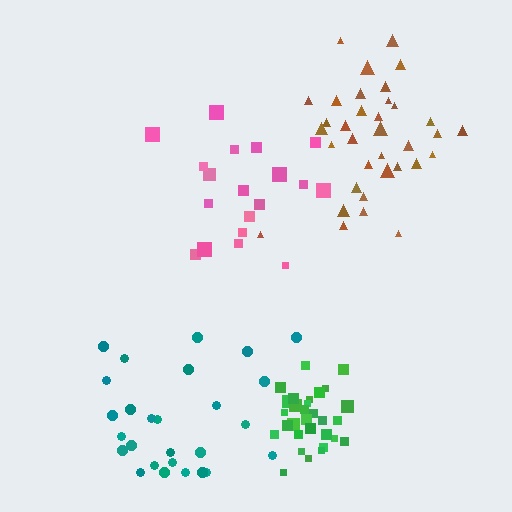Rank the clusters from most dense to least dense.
green, brown, teal, pink.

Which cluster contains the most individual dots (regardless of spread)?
Brown (35).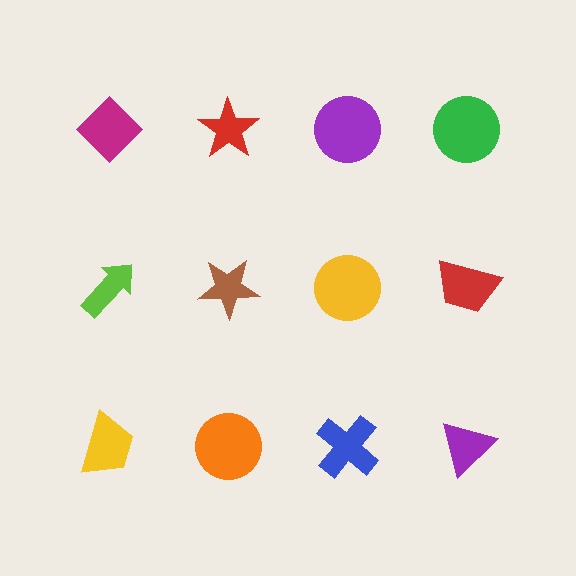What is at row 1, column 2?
A red star.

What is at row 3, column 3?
A blue cross.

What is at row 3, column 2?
An orange circle.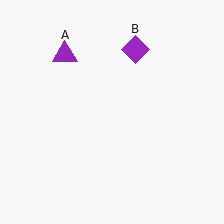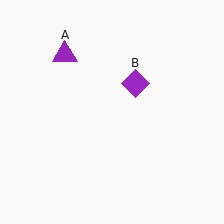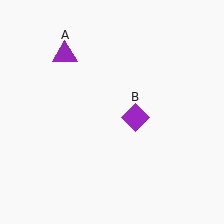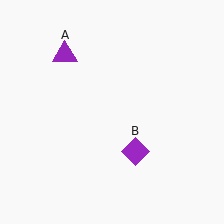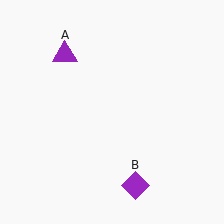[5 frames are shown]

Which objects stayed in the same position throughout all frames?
Purple triangle (object A) remained stationary.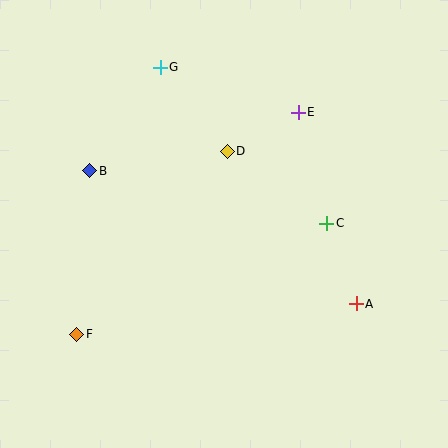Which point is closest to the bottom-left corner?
Point F is closest to the bottom-left corner.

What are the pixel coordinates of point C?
Point C is at (327, 223).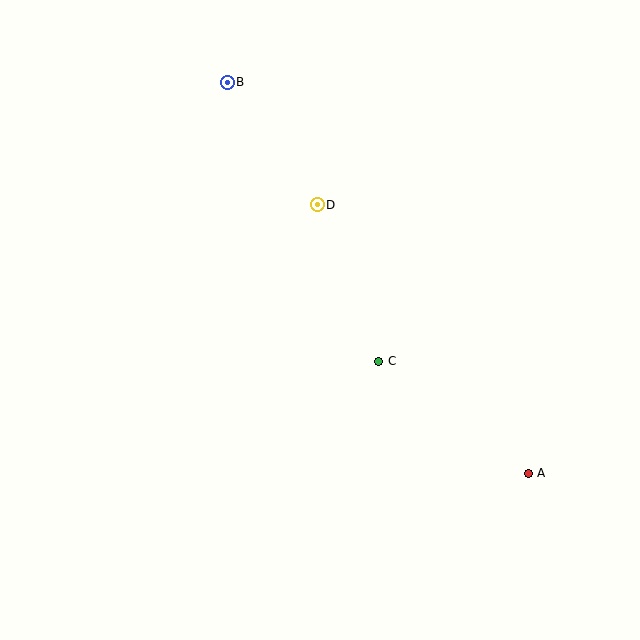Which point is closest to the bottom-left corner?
Point C is closest to the bottom-left corner.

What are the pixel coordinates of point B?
Point B is at (227, 82).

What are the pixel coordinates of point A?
Point A is at (528, 473).